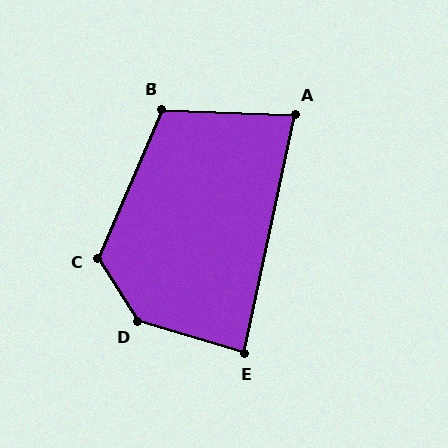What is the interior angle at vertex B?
Approximately 111 degrees (obtuse).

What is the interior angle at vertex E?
Approximately 86 degrees (approximately right).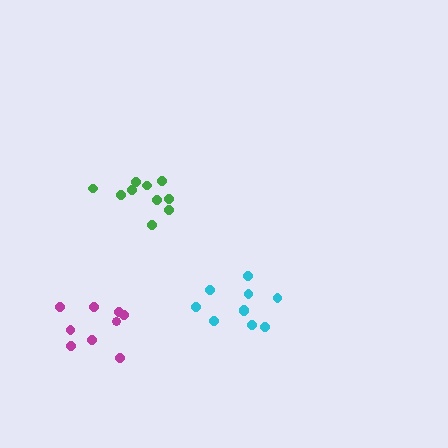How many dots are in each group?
Group 1: 9 dots, Group 2: 10 dots, Group 3: 10 dots (29 total).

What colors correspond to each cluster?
The clusters are colored: magenta, cyan, green.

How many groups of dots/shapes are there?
There are 3 groups.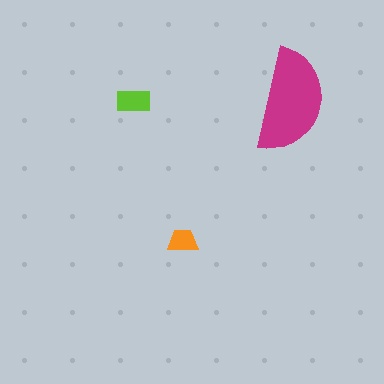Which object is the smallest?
The orange trapezoid.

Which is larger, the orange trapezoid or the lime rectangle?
The lime rectangle.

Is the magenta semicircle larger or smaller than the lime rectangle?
Larger.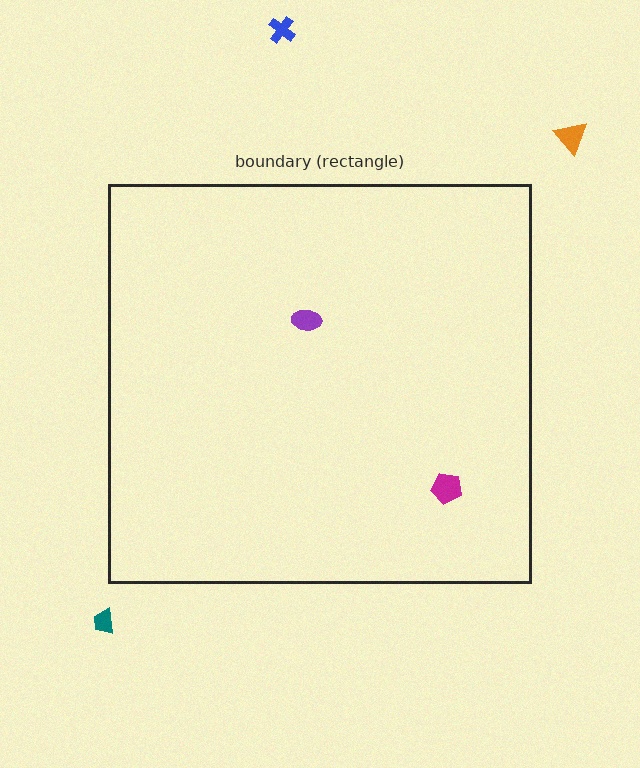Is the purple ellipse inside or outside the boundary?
Inside.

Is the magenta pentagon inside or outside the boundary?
Inside.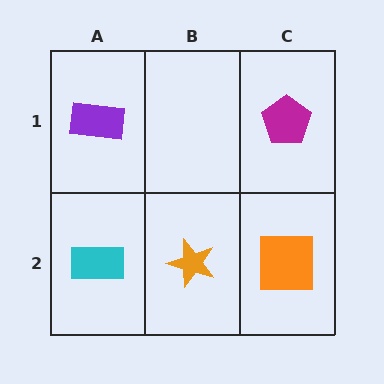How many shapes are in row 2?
3 shapes.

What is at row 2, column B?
An orange star.